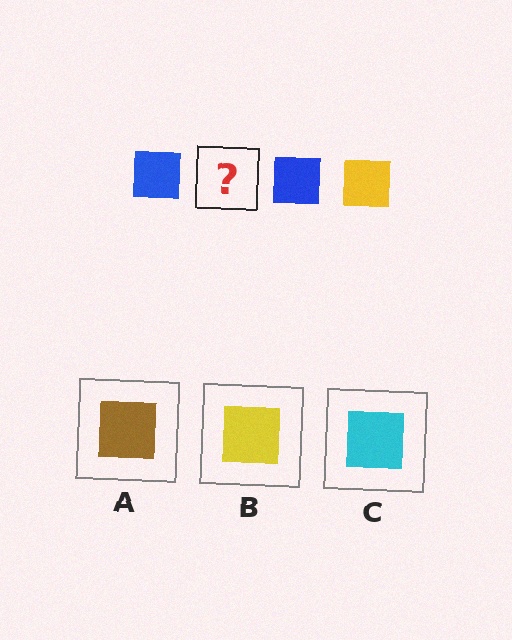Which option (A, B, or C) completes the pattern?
B.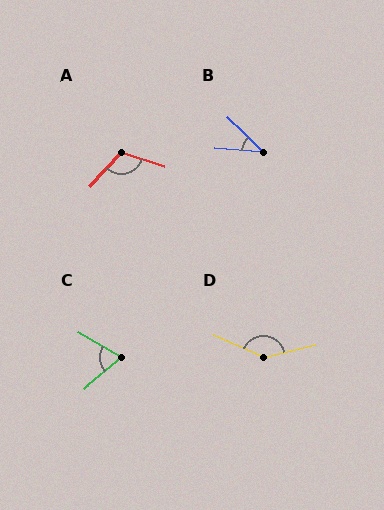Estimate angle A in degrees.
Approximately 114 degrees.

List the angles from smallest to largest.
B (40°), C (70°), A (114°), D (142°).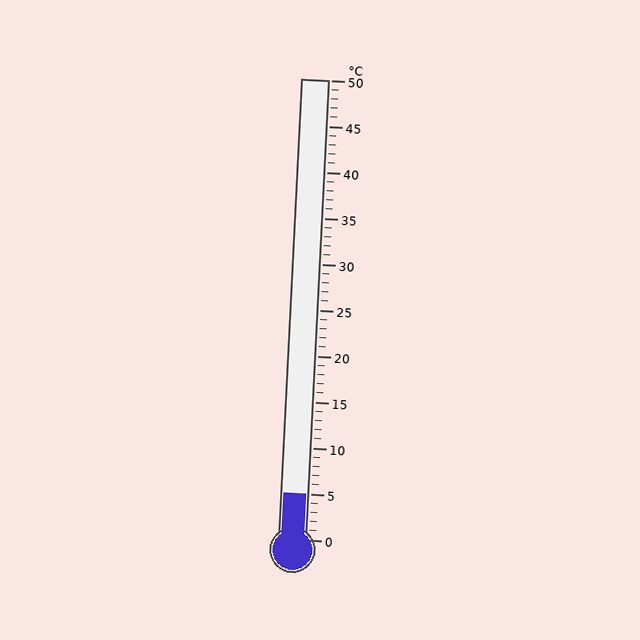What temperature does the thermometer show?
The thermometer shows approximately 5°C.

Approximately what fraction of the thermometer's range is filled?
The thermometer is filled to approximately 10% of its range.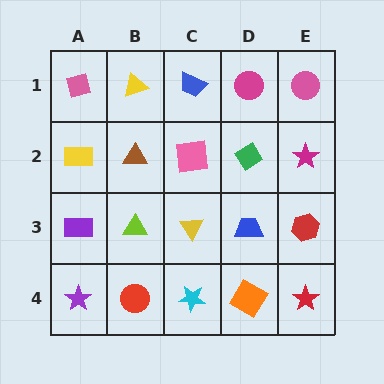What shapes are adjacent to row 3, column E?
A magenta star (row 2, column E), a red star (row 4, column E), a blue trapezoid (row 3, column D).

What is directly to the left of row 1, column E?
A magenta circle.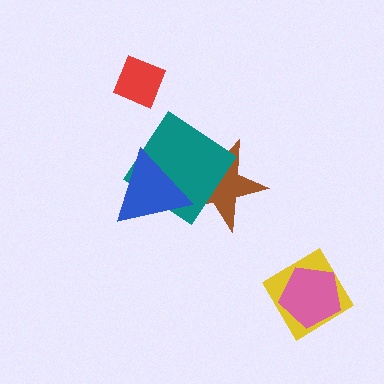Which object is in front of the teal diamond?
The blue triangle is in front of the teal diamond.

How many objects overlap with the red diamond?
0 objects overlap with the red diamond.